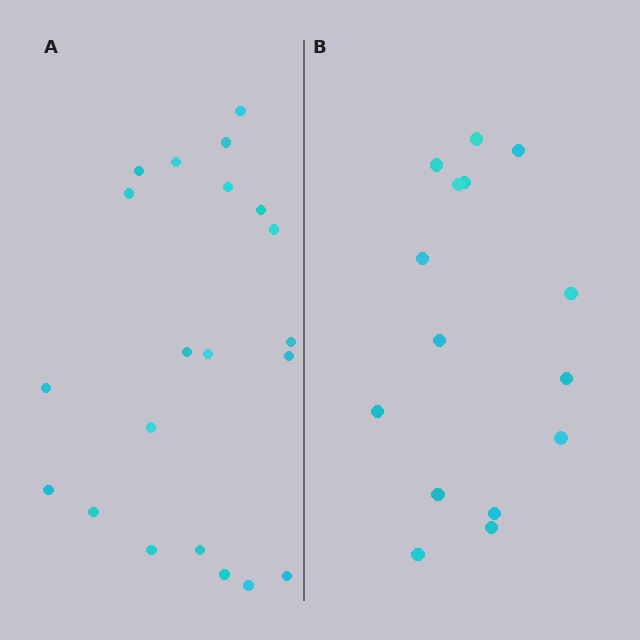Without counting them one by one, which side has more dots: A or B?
Region A (the left region) has more dots.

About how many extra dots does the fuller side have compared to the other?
Region A has about 6 more dots than region B.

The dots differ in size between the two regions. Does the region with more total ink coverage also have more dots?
No. Region B has more total ink coverage because its dots are larger, but region A actually contains more individual dots. Total area can be misleading — the number of items is what matters here.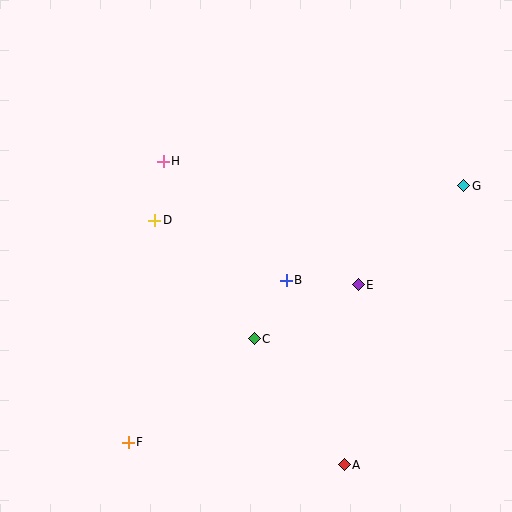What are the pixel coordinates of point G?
Point G is at (464, 186).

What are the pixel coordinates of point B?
Point B is at (286, 280).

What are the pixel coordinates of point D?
Point D is at (155, 220).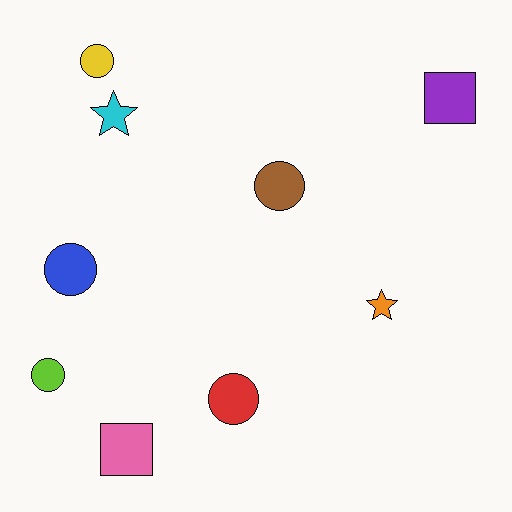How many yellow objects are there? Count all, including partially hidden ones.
There is 1 yellow object.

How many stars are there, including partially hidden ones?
There are 2 stars.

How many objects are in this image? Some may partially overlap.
There are 9 objects.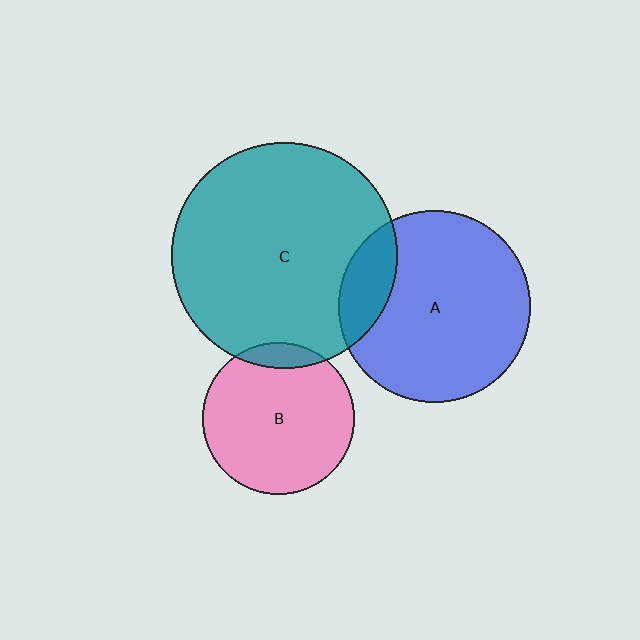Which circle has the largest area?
Circle C (teal).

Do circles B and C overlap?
Yes.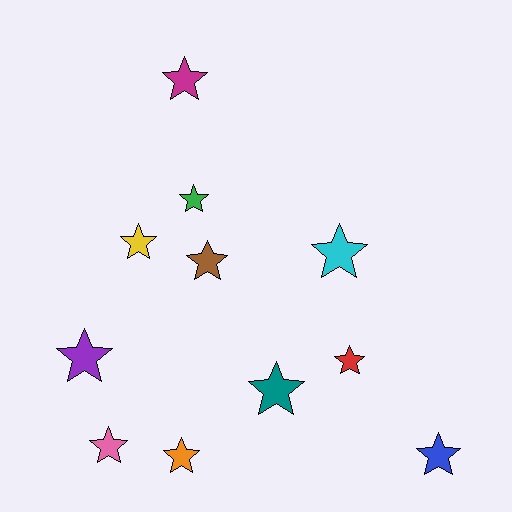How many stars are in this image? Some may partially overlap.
There are 11 stars.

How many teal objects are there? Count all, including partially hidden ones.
There is 1 teal object.